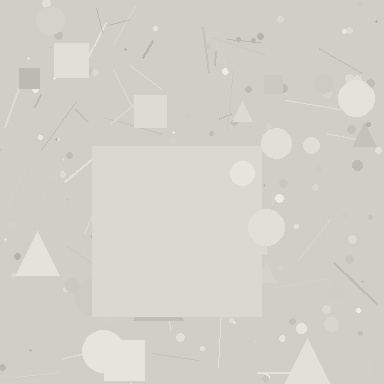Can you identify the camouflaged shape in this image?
The camouflaged shape is a square.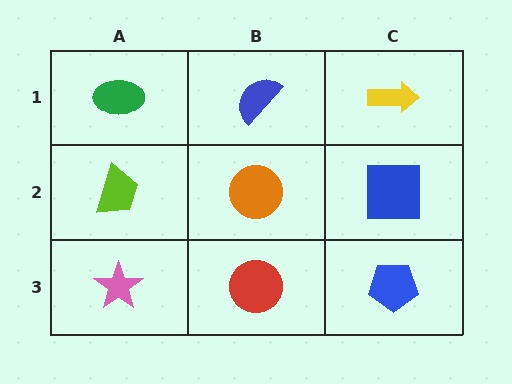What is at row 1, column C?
A yellow arrow.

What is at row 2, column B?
An orange circle.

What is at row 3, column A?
A pink star.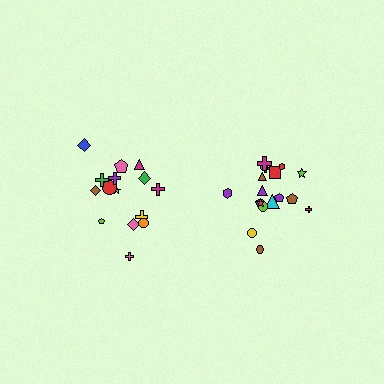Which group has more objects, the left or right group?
The right group.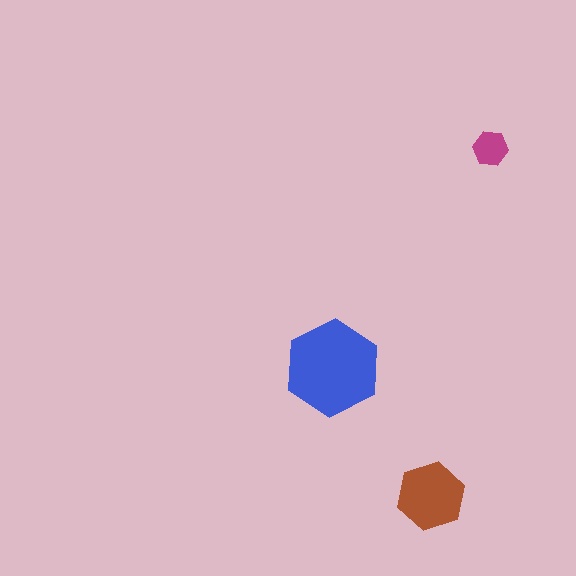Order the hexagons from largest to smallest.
the blue one, the brown one, the magenta one.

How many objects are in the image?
There are 3 objects in the image.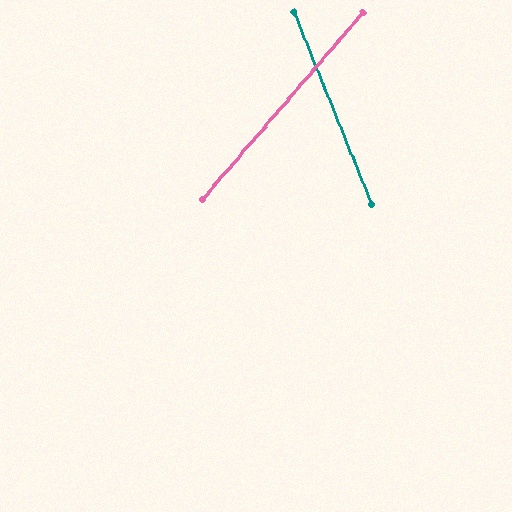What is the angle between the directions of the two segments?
Approximately 63 degrees.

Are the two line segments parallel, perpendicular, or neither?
Neither parallel nor perpendicular — they differ by about 63°.